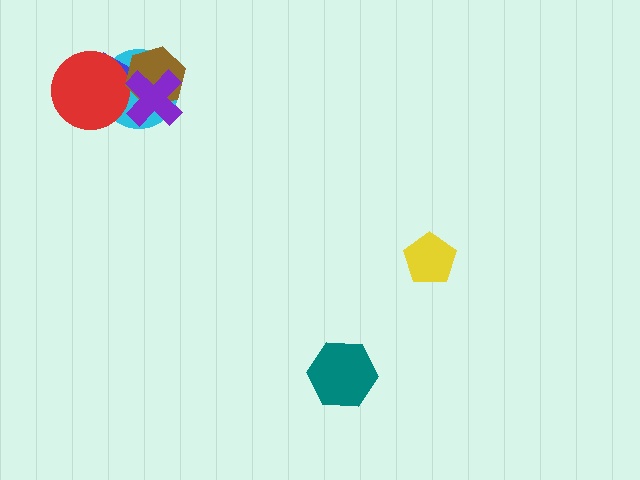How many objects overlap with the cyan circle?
4 objects overlap with the cyan circle.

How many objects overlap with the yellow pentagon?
0 objects overlap with the yellow pentagon.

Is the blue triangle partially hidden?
Yes, it is partially covered by another shape.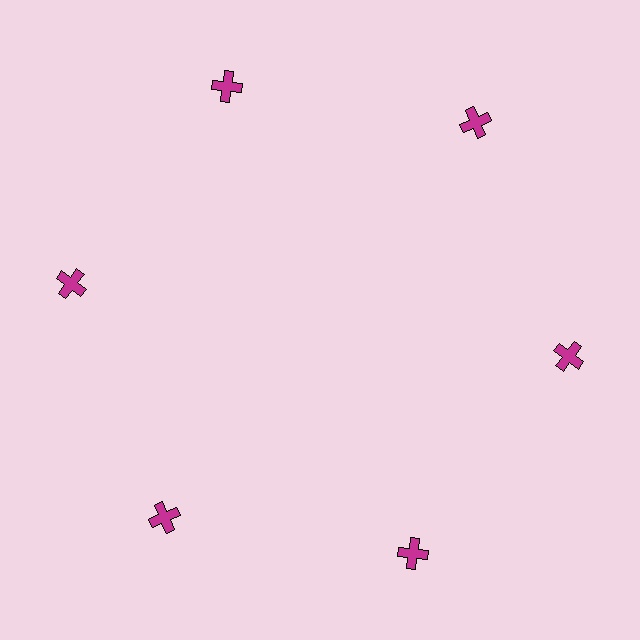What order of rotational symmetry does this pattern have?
This pattern has 6-fold rotational symmetry.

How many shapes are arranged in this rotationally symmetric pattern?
There are 6 shapes, arranged in 6 groups of 1.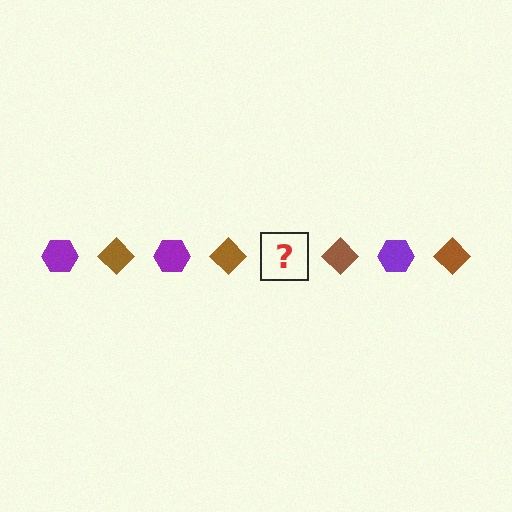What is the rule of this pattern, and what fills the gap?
The rule is that the pattern alternates between purple hexagon and brown diamond. The gap should be filled with a purple hexagon.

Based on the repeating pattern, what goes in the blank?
The blank should be a purple hexagon.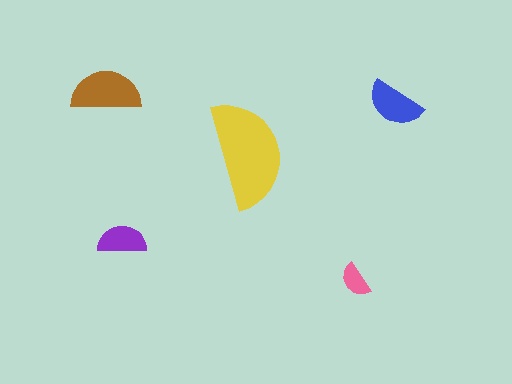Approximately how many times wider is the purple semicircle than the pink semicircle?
About 1.5 times wider.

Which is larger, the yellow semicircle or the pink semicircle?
The yellow one.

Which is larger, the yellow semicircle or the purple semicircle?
The yellow one.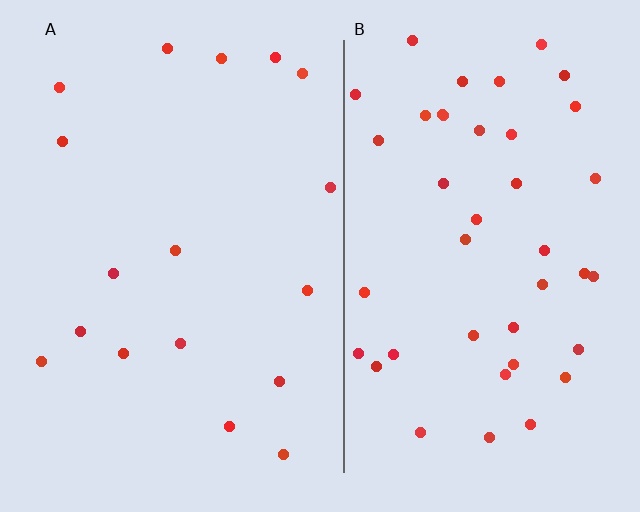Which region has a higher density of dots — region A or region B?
B (the right).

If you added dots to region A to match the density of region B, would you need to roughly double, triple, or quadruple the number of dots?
Approximately double.